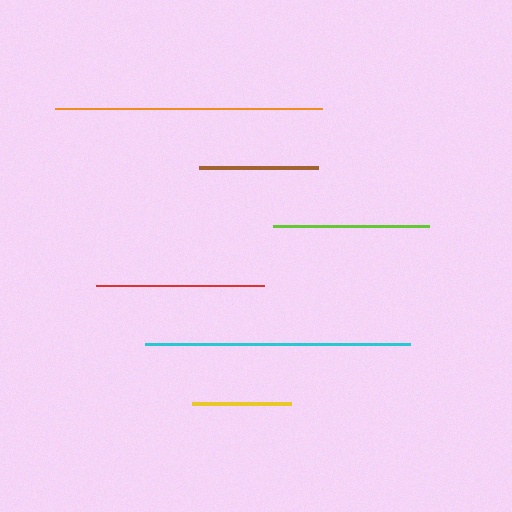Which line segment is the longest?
The orange line is the longest at approximately 267 pixels.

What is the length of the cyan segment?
The cyan segment is approximately 265 pixels long.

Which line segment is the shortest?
The yellow line is the shortest at approximately 99 pixels.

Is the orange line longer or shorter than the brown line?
The orange line is longer than the brown line.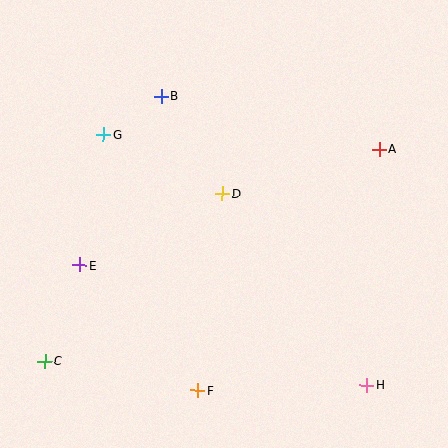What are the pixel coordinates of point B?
Point B is at (162, 96).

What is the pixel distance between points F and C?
The distance between F and C is 156 pixels.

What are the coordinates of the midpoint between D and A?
The midpoint between D and A is at (301, 171).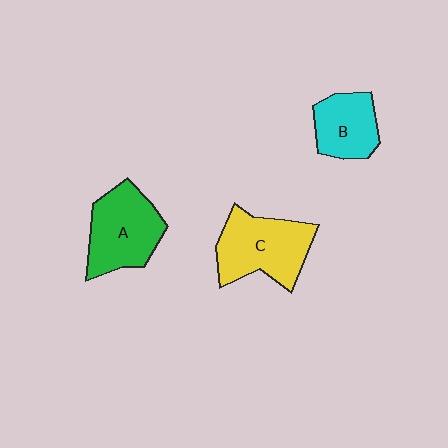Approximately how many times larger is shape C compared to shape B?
Approximately 1.5 times.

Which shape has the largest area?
Shape C (yellow).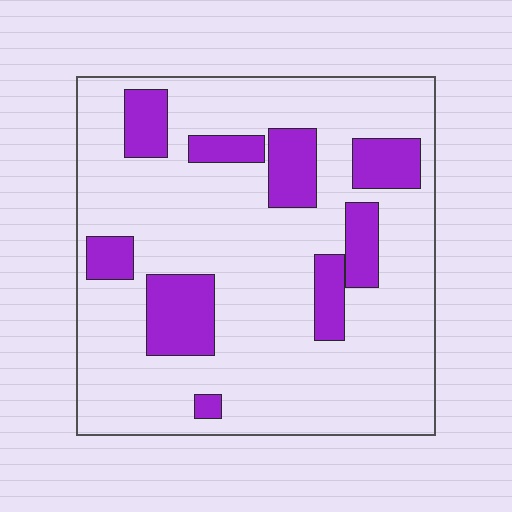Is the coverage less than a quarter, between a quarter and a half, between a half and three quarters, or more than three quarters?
Less than a quarter.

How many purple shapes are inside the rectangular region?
9.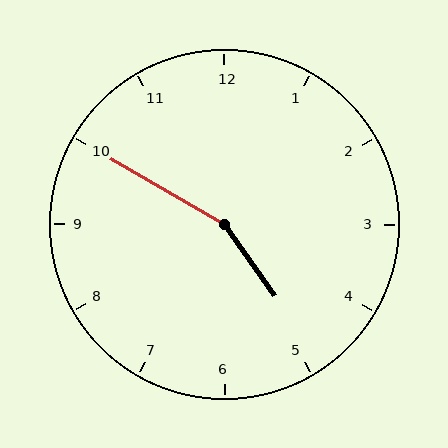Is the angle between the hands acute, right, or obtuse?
It is obtuse.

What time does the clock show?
4:50.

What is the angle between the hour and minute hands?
Approximately 155 degrees.